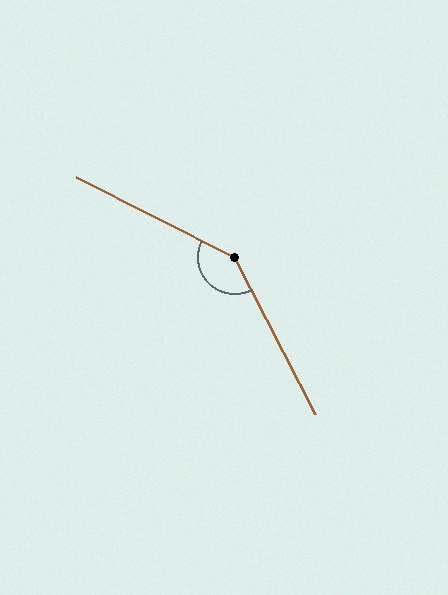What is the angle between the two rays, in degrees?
Approximately 144 degrees.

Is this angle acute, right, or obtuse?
It is obtuse.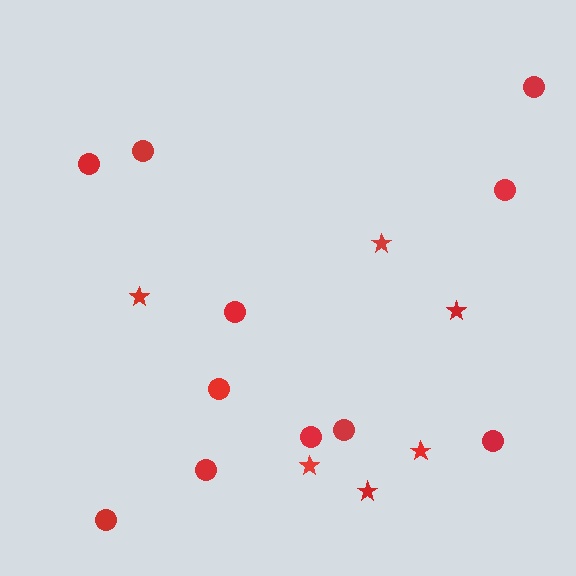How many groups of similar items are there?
There are 2 groups: one group of circles (11) and one group of stars (6).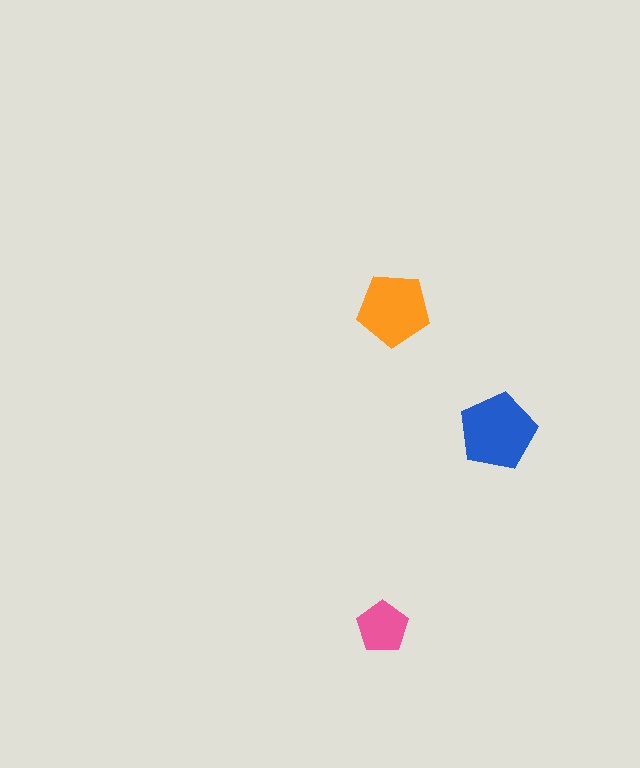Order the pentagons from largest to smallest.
the blue one, the orange one, the pink one.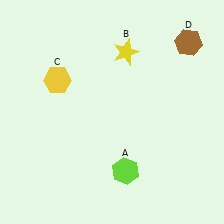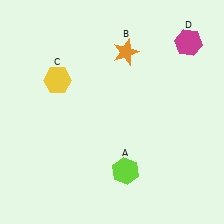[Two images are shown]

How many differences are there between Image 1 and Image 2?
There are 2 differences between the two images.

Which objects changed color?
B changed from yellow to orange. D changed from brown to magenta.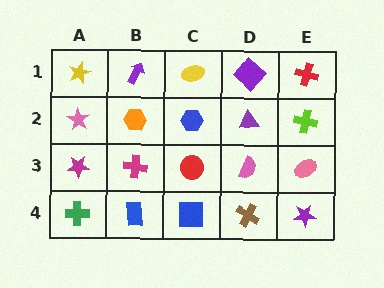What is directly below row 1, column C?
A blue hexagon.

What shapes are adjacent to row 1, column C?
A blue hexagon (row 2, column C), a purple arrow (row 1, column B), a purple diamond (row 1, column D).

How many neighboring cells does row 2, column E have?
3.